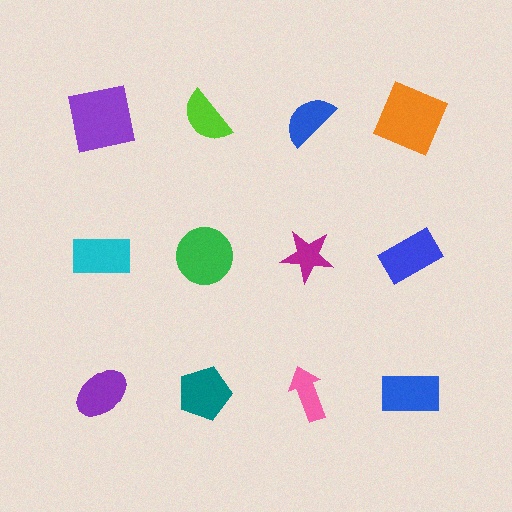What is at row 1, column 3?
A blue semicircle.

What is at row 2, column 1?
A cyan rectangle.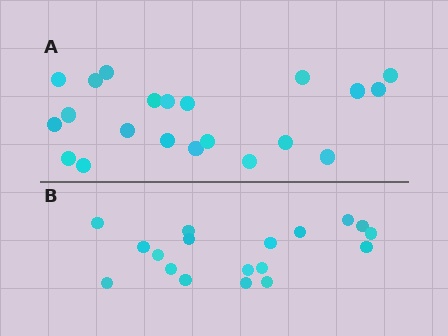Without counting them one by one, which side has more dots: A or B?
Region A (the top region) has more dots.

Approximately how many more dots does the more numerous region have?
Region A has just a few more — roughly 2 or 3 more dots than region B.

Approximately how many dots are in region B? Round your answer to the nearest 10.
About 20 dots. (The exact count is 18, which rounds to 20.)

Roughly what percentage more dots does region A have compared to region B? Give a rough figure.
About 15% more.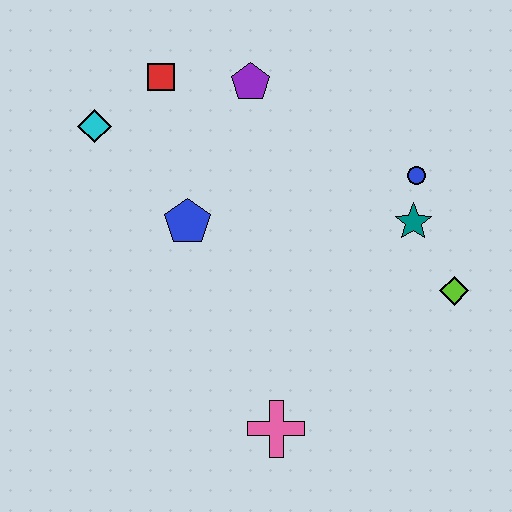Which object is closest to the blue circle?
The teal star is closest to the blue circle.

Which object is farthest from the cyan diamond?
The lime diamond is farthest from the cyan diamond.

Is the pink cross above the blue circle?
No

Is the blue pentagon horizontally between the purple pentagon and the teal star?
No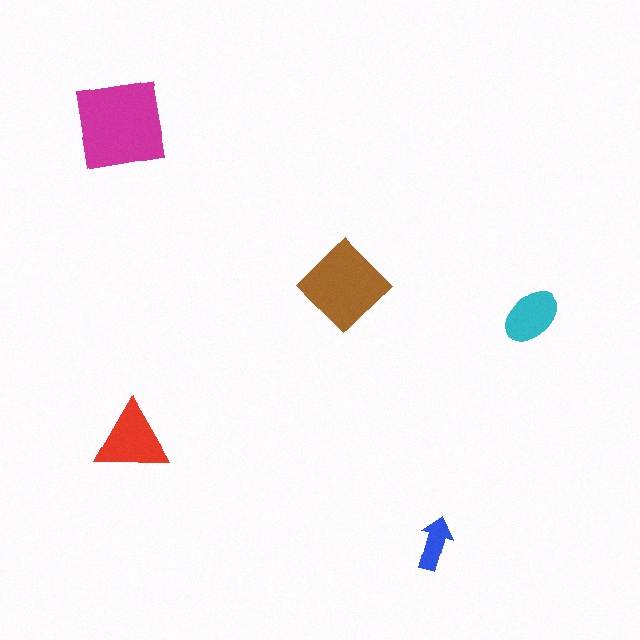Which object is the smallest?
The blue arrow.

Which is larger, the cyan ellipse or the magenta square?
The magenta square.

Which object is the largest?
The magenta square.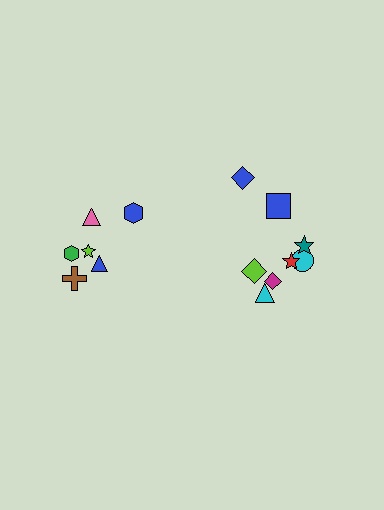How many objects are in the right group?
There are 8 objects.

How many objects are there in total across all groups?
There are 14 objects.